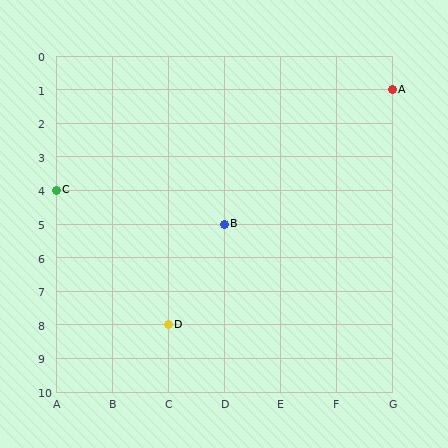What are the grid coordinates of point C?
Point C is at grid coordinates (A, 4).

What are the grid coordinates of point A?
Point A is at grid coordinates (G, 1).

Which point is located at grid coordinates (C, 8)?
Point D is at (C, 8).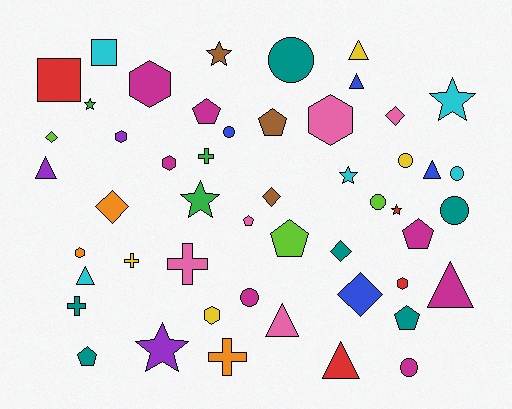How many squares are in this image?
There are 2 squares.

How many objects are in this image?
There are 50 objects.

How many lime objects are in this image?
There are 3 lime objects.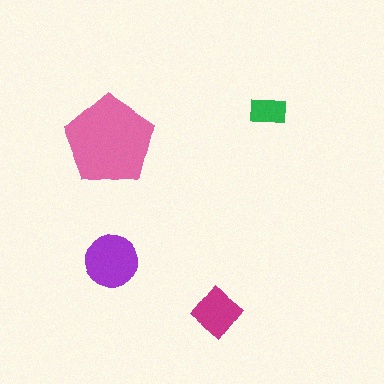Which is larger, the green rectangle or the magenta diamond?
The magenta diamond.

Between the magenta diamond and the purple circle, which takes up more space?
The purple circle.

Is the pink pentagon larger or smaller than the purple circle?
Larger.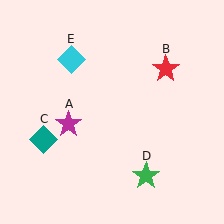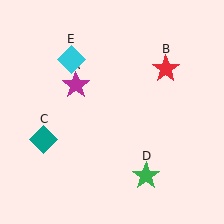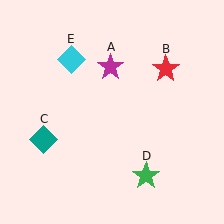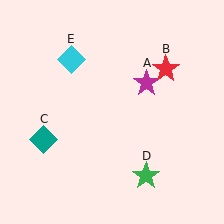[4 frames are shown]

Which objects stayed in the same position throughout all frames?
Red star (object B) and teal diamond (object C) and green star (object D) and cyan diamond (object E) remained stationary.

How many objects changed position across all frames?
1 object changed position: magenta star (object A).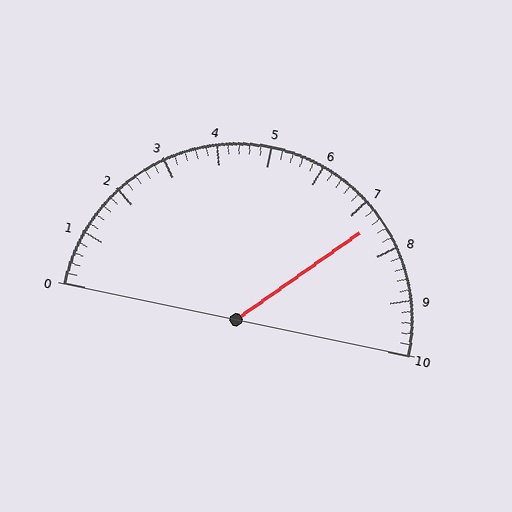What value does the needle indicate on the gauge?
The needle indicates approximately 7.4.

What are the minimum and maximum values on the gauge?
The gauge ranges from 0 to 10.